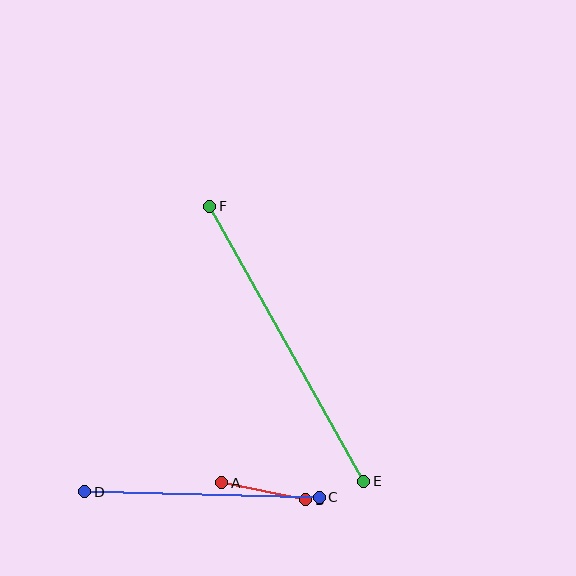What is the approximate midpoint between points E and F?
The midpoint is at approximately (287, 344) pixels.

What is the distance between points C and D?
The distance is approximately 234 pixels.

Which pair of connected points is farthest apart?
Points E and F are farthest apart.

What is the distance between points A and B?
The distance is approximately 86 pixels.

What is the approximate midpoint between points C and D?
The midpoint is at approximately (202, 495) pixels.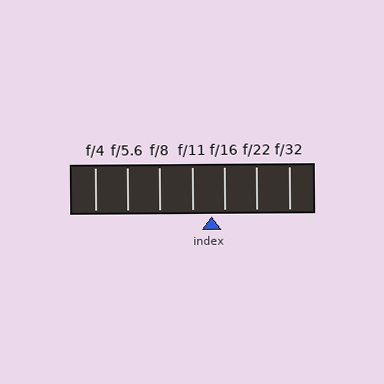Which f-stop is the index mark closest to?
The index mark is closest to f/16.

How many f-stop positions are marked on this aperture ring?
There are 7 f-stop positions marked.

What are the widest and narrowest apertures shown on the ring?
The widest aperture shown is f/4 and the narrowest is f/32.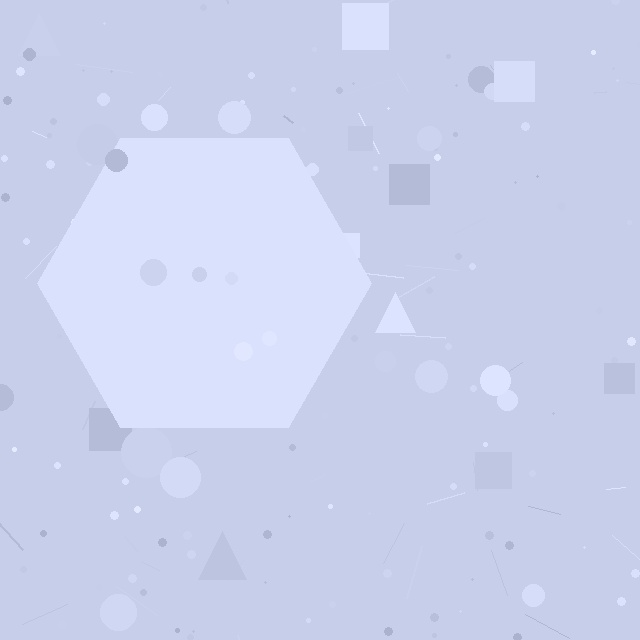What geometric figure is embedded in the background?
A hexagon is embedded in the background.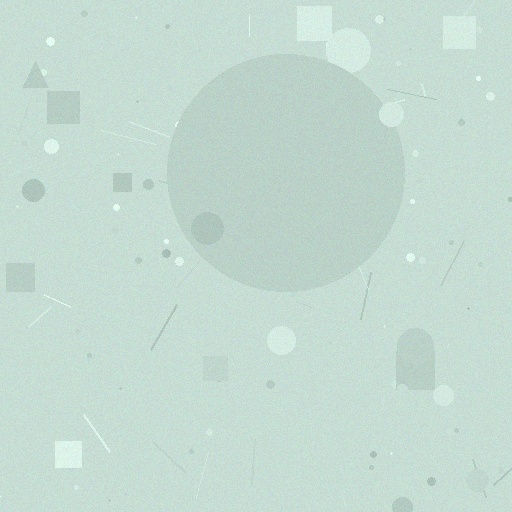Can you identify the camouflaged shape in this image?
The camouflaged shape is a circle.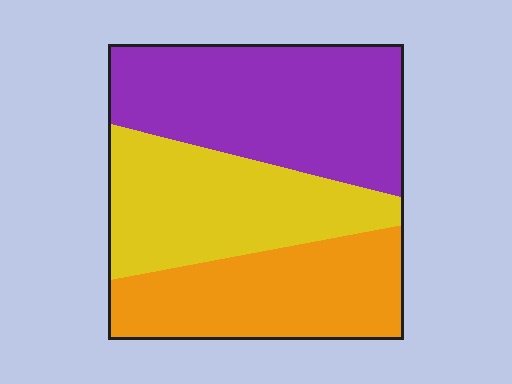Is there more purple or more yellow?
Purple.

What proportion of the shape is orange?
Orange covers 30% of the shape.